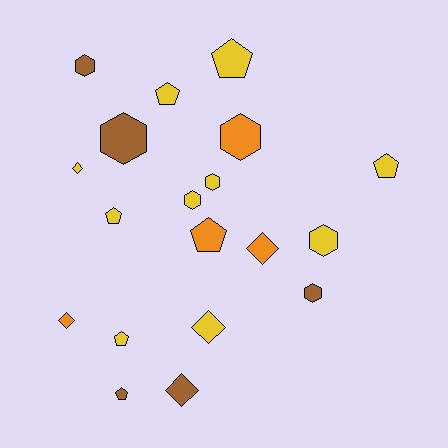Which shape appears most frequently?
Pentagon, with 7 objects.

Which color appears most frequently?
Yellow, with 10 objects.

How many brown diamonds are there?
There is 1 brown diamond.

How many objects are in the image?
There are 19 objects.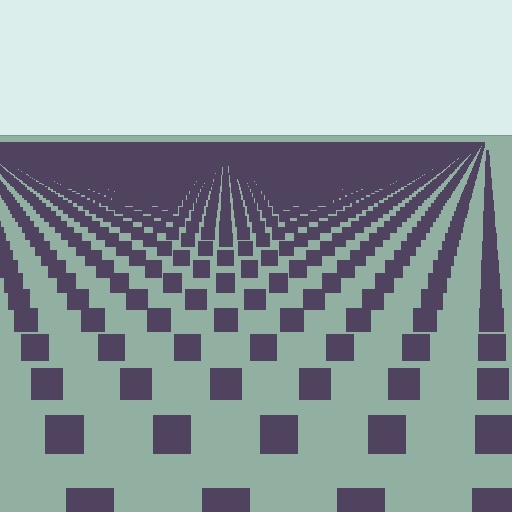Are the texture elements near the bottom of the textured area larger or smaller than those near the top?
Larger. Near the bottom, elements are closer to the viewer and appear at a bigger on-screen size.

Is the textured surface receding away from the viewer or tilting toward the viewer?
The surface is receding away from the viewer. Texture elements get smaller and denser toward the top.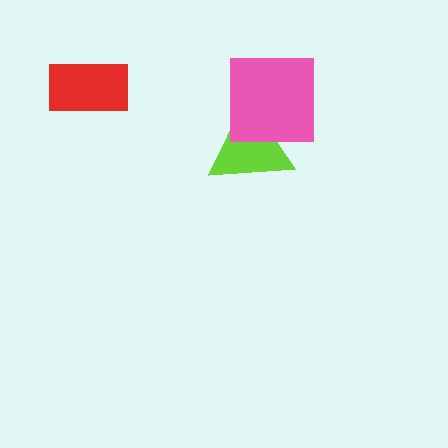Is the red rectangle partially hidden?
No, no other shape covers it.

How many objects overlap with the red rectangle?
0 objects overlap with the red rectangle.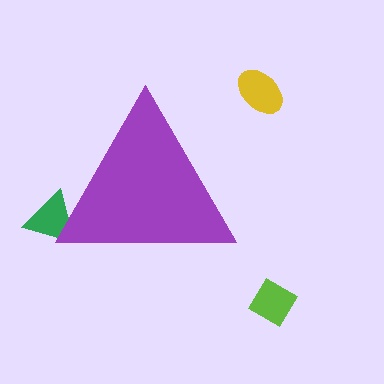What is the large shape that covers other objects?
A purple triangle.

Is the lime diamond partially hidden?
No, the lime diamond is fully visible.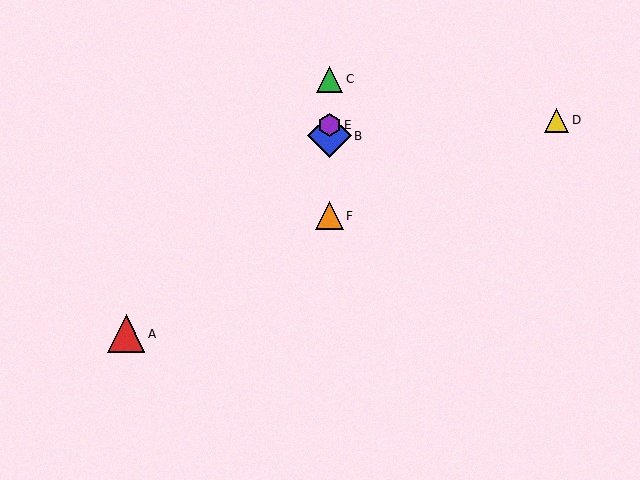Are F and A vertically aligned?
No, F is at x≈330 and A is at x≈126.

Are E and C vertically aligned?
Yes, both are at x≈330.